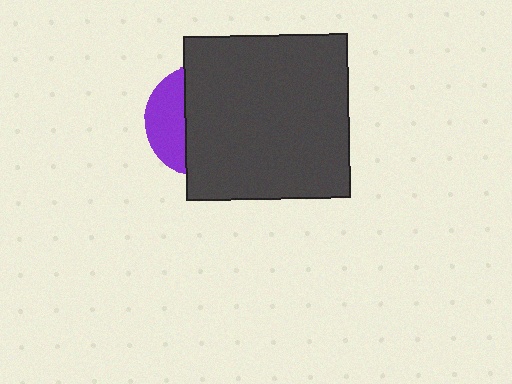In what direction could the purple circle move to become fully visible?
The purple circle could move left. That would shift it out from behind the dark gray square entirely.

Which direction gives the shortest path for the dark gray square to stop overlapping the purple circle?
Moving right gives the shortest separation.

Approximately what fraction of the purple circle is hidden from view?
Roughly 69% of the purple circle is hidden behind the dark gray square.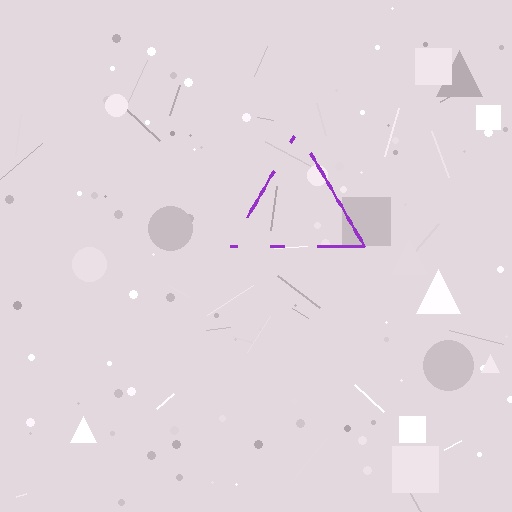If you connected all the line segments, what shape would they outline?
They would outline a triangle.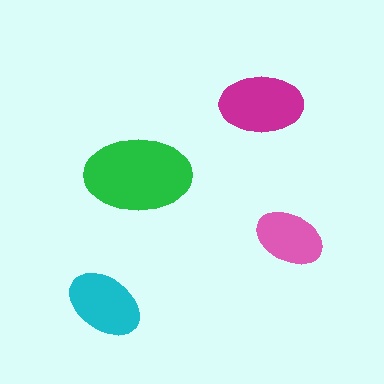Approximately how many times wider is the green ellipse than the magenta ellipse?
About 1.5 times wider.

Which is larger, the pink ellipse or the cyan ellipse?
The cyan one.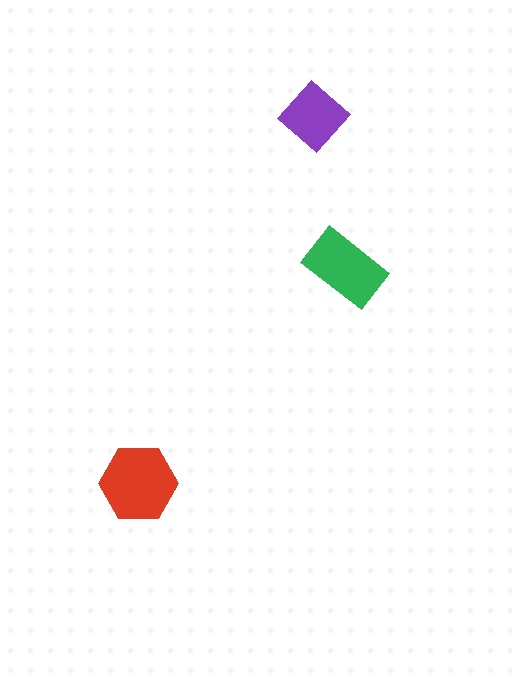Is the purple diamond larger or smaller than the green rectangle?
Smaller.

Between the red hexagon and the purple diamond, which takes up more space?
The red hexagon.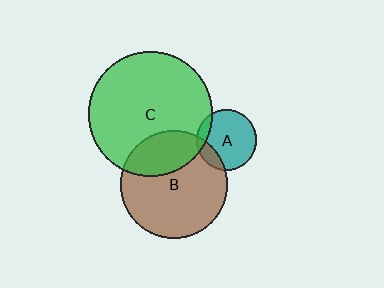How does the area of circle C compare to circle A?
Approximately 4.3 times.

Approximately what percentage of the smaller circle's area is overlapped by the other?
Approximately 10%.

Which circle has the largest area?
Circle C (green).